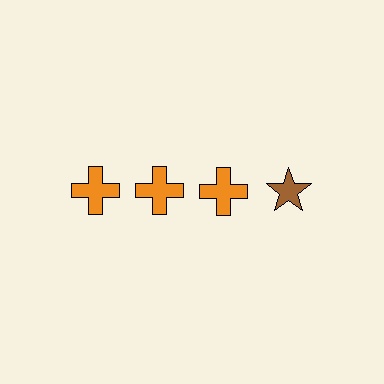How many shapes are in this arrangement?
There are 4 shapes arranged in a grid pattern.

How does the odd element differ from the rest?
It differs in both color (brown instead of orange) and shape (star instead of cross).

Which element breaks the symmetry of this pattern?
The brown star in the top row, second from right column breaks the symmetry. All other shapes are orange crosses.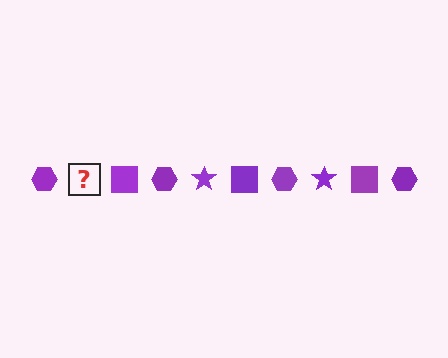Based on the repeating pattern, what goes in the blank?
The blank should be a purple star.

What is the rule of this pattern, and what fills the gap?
The rule is that the pattern cycles through hexagon, star, square shapes in purple. The gap should be filled with a purple star.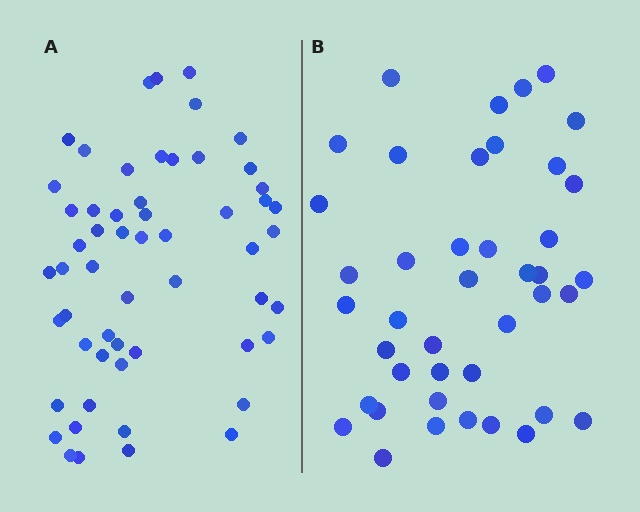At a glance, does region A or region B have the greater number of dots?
Region A (the left region) has more dots.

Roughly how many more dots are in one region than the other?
Region A has approximately 15 more dots than region B.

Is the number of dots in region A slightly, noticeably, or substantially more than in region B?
Region A has noticeably more, but not dramatically so. The ratio is roughly 1.3 to 1.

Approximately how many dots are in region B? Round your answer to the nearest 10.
About 40 dots. (The exact count is 42, which rounds to 40.)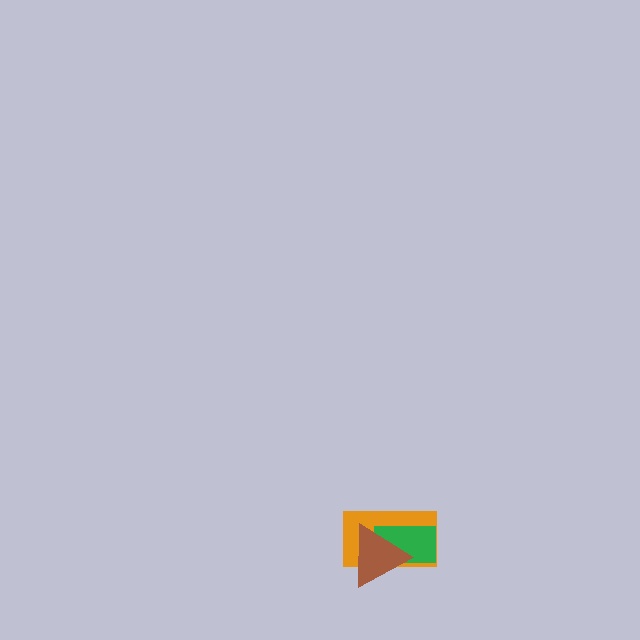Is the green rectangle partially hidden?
Yes, it is partially covered by another shape.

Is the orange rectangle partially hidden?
Yes, it is partially covered by another shape.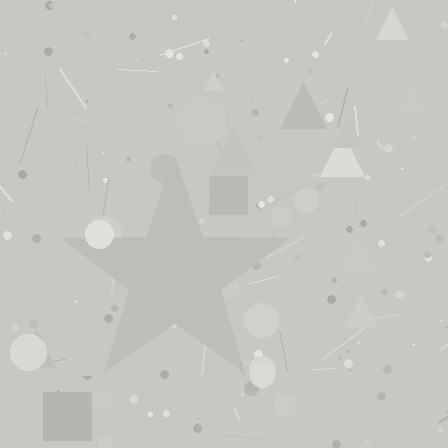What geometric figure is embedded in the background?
A star is embedded in the background.